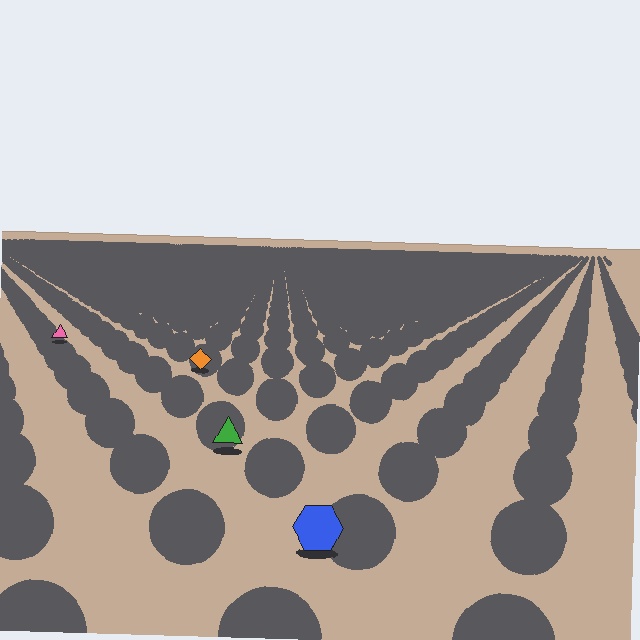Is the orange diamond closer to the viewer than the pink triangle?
Yes. The orange diamond is closer — you can tell from the texture gradient: the ground texture is coarser near it.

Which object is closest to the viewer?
The blue hexagon is closest. The texture marks near it are larger and more spread out.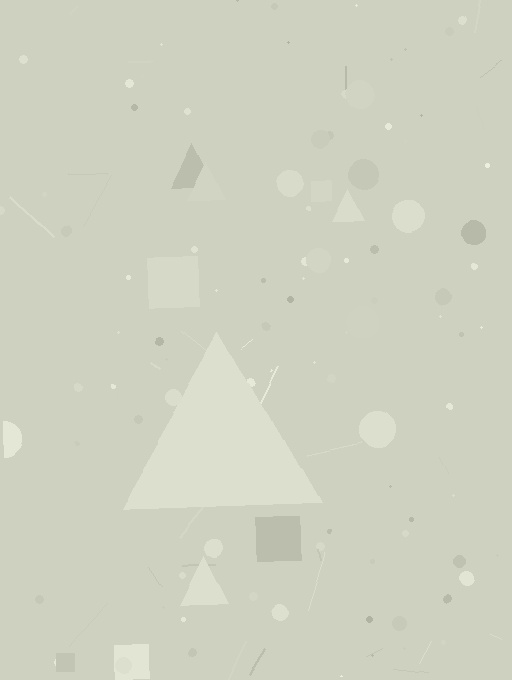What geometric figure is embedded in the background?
A triangle is embedded in the background.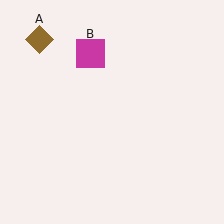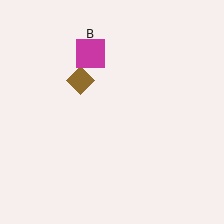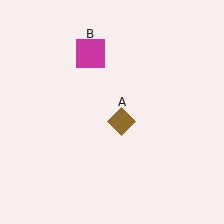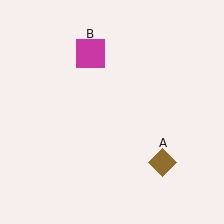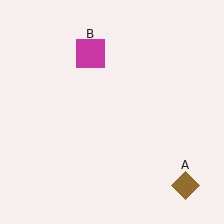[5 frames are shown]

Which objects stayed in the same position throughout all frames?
Magenta square (object B) remained stationary.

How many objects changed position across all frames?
1 object changed position: brown diamond (object A).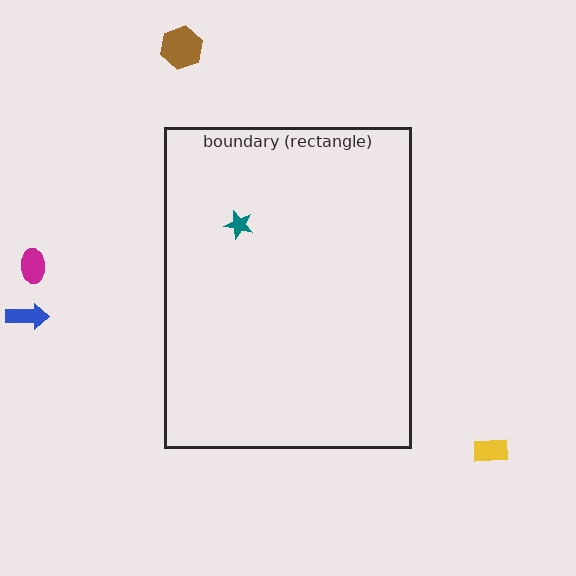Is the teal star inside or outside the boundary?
Inside.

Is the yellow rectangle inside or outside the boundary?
Outside.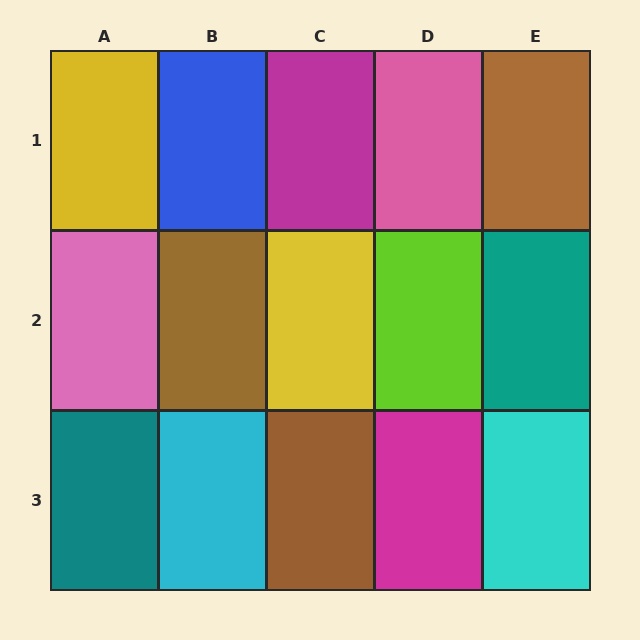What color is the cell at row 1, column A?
Yellow.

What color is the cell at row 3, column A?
Teal.